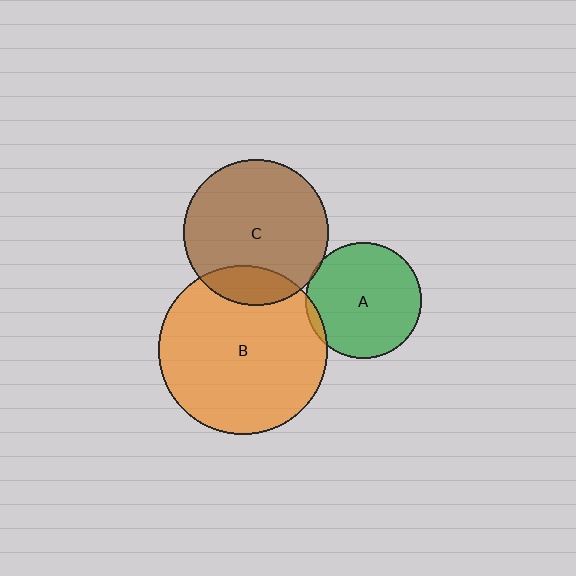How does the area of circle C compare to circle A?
Approximately 1.6 times.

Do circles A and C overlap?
Yes.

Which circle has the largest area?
Circle B (orange).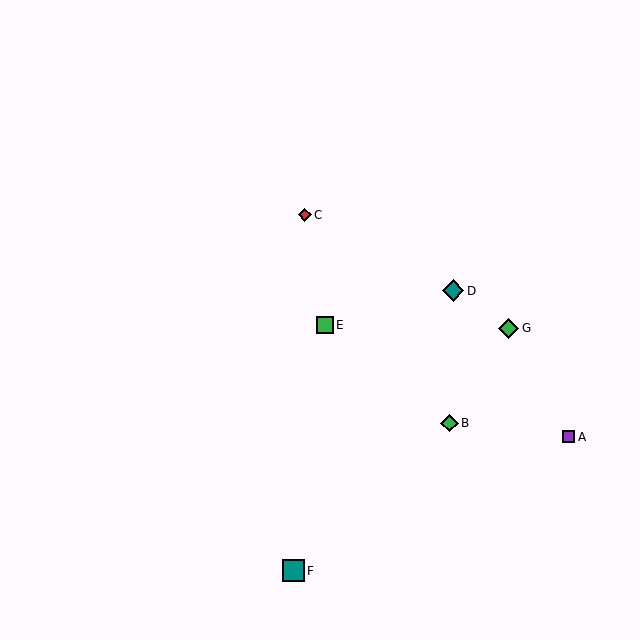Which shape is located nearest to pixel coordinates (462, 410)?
The green diamond (labeled B) at (449, 423) is nearest to that location.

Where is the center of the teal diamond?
The center of the teal diamond is at (453, 291).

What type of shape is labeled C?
Shape C is a red diamond.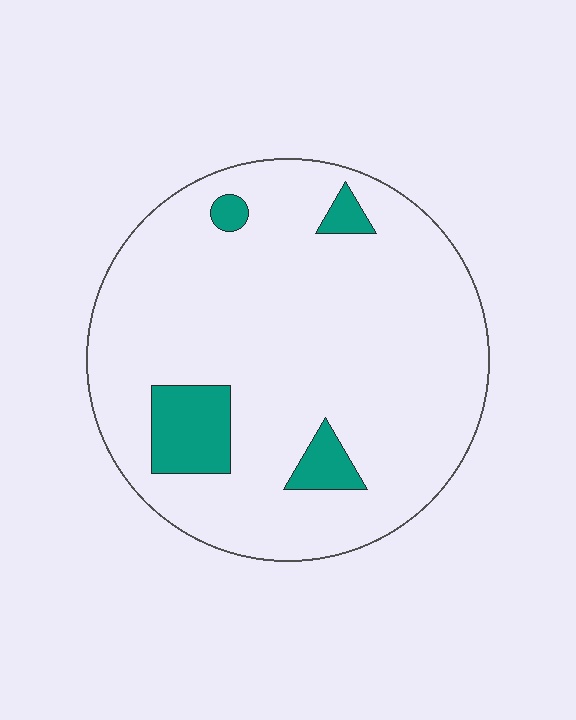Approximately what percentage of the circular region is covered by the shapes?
Approximately 10%.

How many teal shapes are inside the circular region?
4.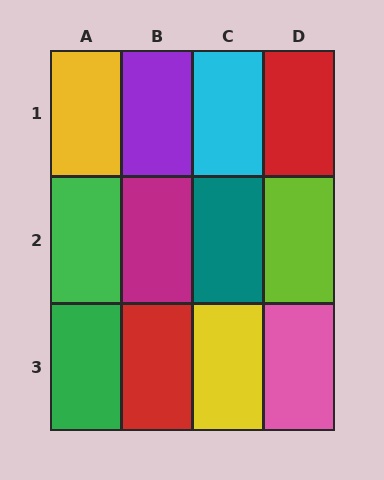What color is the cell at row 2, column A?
Green.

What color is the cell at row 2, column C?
Teal.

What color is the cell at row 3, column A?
Green.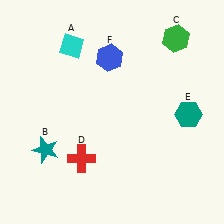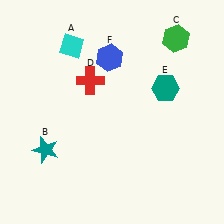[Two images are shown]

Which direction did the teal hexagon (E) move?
The teal hexagon (E) moved up.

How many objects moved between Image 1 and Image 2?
2 objects moved between the two images.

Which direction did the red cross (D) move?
The red cross (D) moved up.